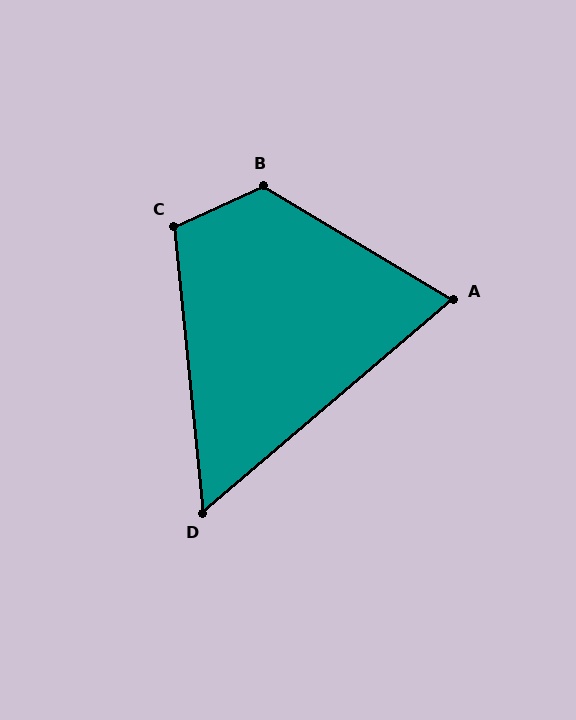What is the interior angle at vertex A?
Approximately 72 degrees (acute).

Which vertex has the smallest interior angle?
D, at approximately 55 degrees.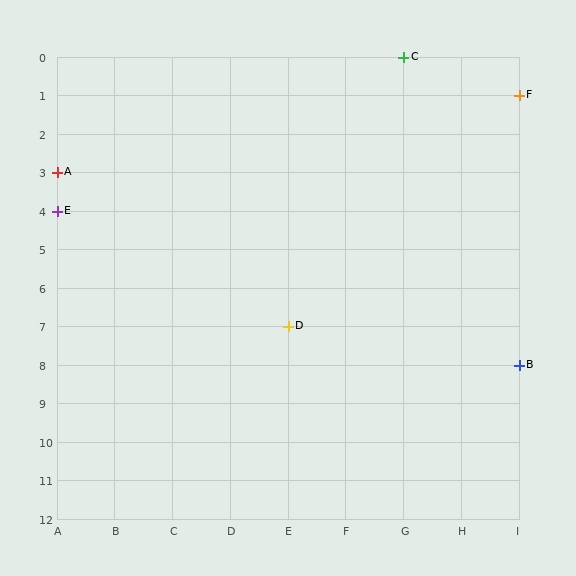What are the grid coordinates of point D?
Point D is at grid coordinates (E, 7).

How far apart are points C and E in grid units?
Points C and E are 6 columns and 4 rows apart (about 7.2 grid units diagonally).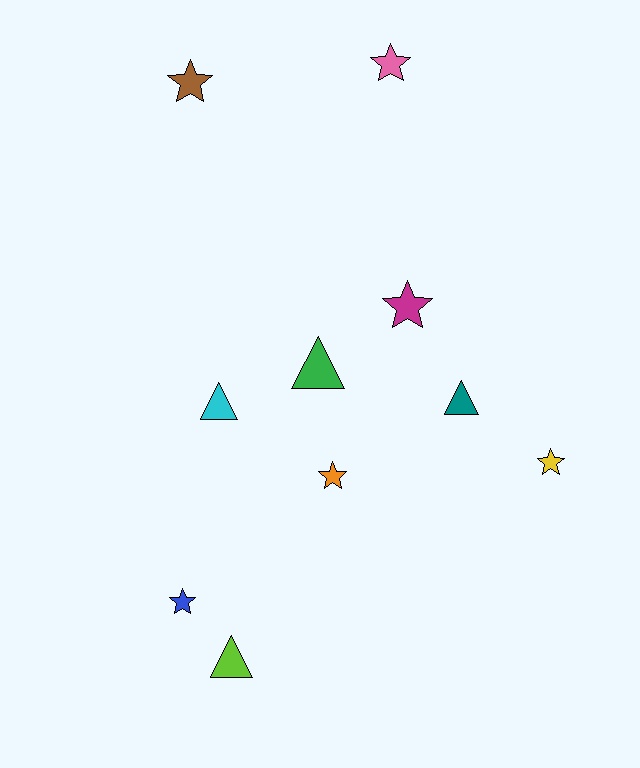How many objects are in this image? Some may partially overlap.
There are 10 objects.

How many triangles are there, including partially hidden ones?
There are 4 triangles.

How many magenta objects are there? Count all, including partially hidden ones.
There is 1 magenta object.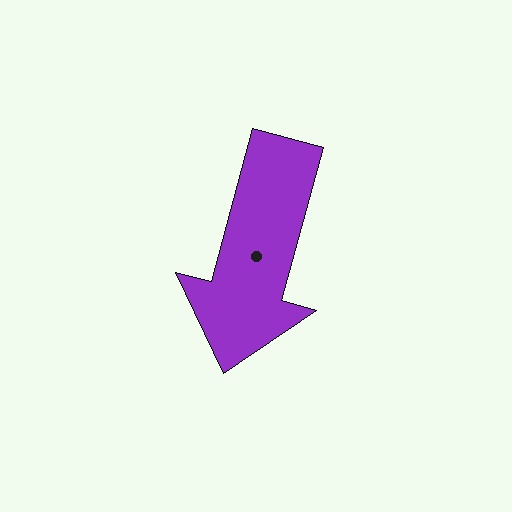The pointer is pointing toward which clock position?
Roughly 7 o'clock.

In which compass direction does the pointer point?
South.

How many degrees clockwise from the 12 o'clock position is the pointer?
Approximately 195 degrees.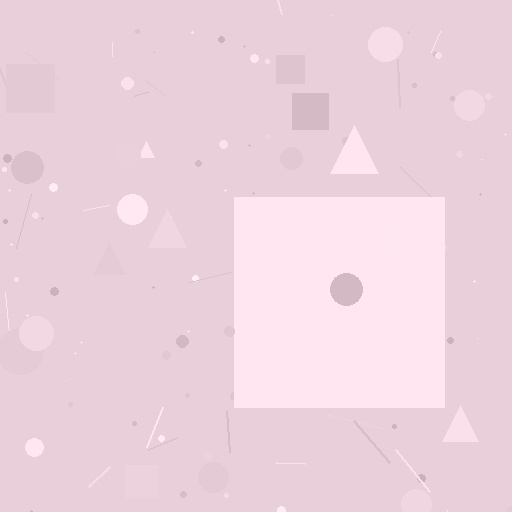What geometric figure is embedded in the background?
A square is embedded in the background.